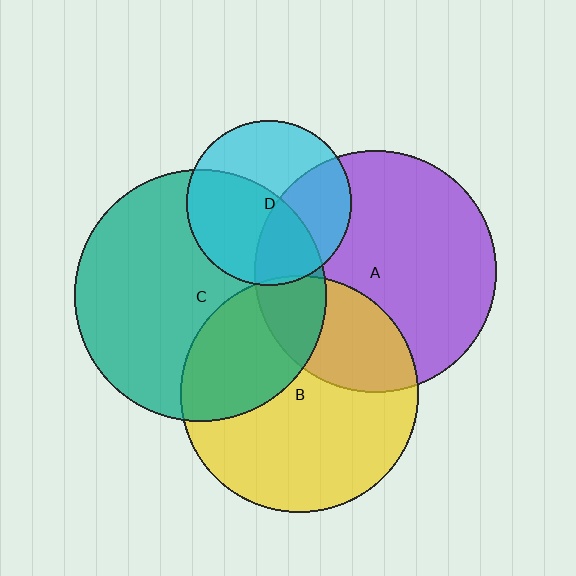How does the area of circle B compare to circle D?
Approximately 2.1 times.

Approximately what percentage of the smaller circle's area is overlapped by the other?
Approximately 35%.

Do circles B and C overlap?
Yes.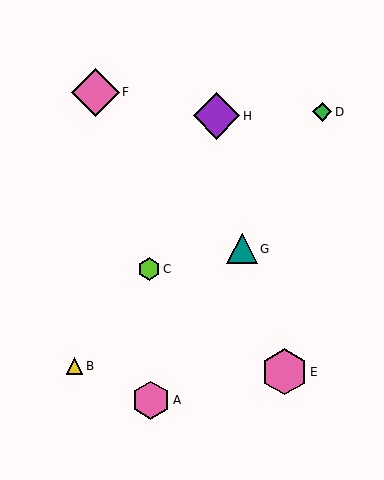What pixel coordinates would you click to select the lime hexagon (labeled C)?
Click at (149, 269) to select the lime hexagon C.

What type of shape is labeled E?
Shape E is a pink hexagon.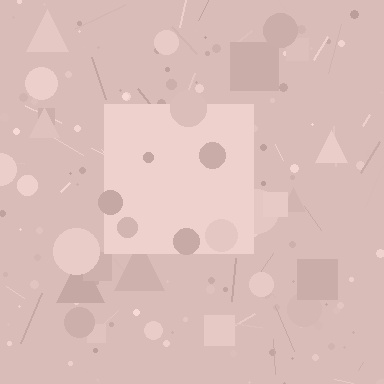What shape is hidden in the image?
A square is hidden in the image.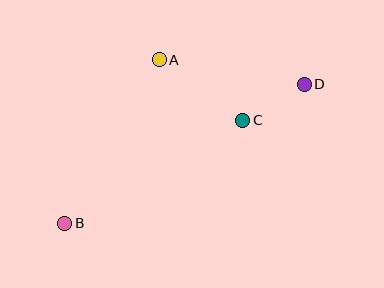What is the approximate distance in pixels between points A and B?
The distance between A and B is approximately 189 pixels.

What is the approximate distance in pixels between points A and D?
The distance between A and D is approximately 147 pixels.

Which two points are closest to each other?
Points C and D are closest to each other.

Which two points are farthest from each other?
Points B and D are farthest from each other.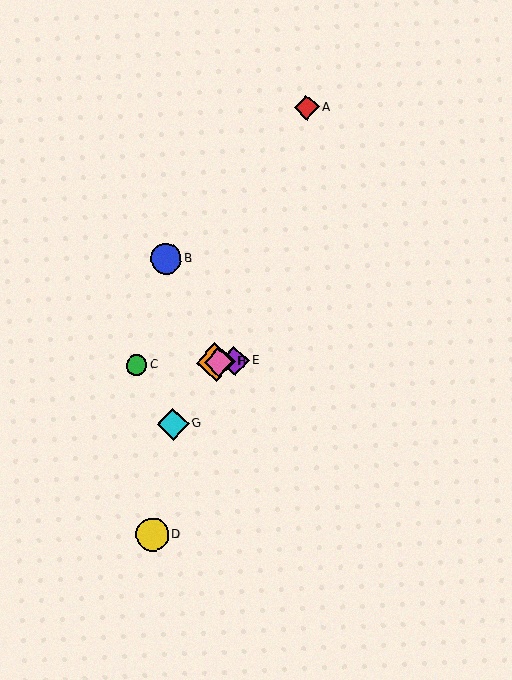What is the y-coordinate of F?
Object F is at y≈362.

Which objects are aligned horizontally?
Objects C, E, F, H are aligned horizontally.